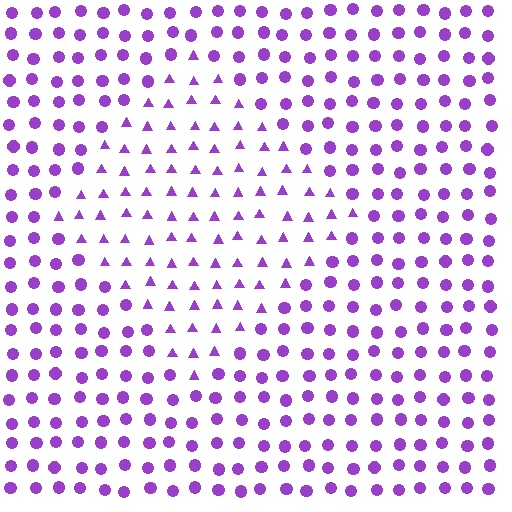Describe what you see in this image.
The image is filled with small purple elements arranged in a uniform grid. A diamond-shaped region contains triangles, while the surrounding area contains circles. The boundary is defined purely by the change in element shape.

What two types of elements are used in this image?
The image uses triangles inside the diamond region and circles outside it.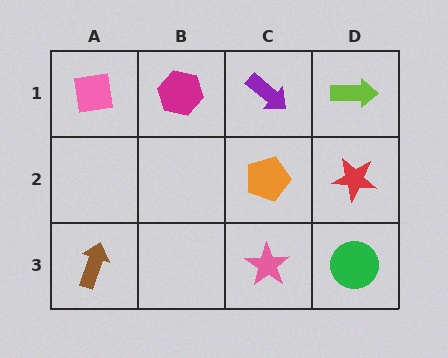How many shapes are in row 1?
4 shapes.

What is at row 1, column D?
A lime arrow.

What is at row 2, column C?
An orange pentagon.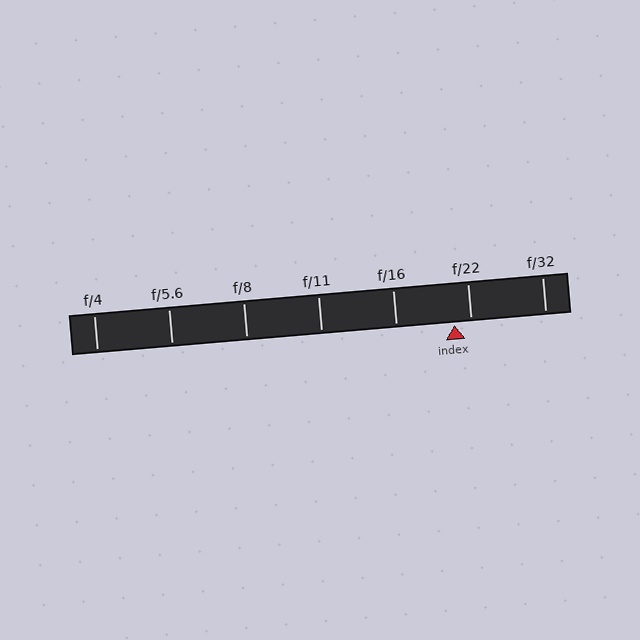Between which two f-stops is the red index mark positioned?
The index mark is between f/16 and f/22.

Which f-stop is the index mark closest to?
The index mark is closest to f/22.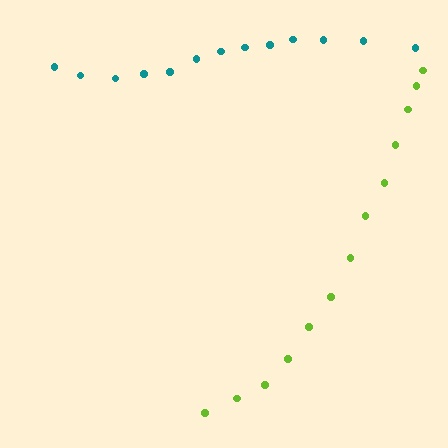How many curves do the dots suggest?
There are 2 distinct paths.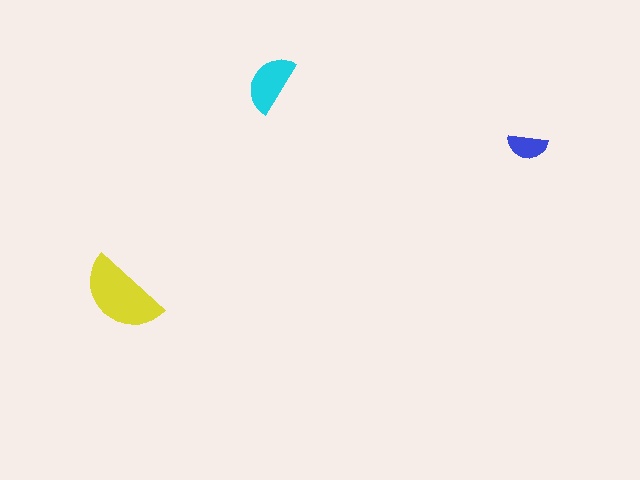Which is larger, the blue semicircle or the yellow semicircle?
The yellow one.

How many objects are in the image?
There are 3 objects in the image.